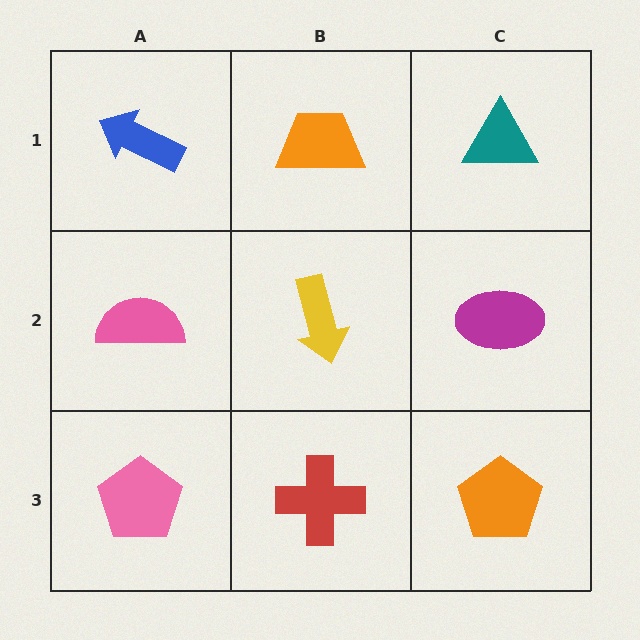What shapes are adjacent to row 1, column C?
A magenta ellipse (row 2, column C), an orange trapezoid (row 1, column B).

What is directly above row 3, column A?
A pink semicircle.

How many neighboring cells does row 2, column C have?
3.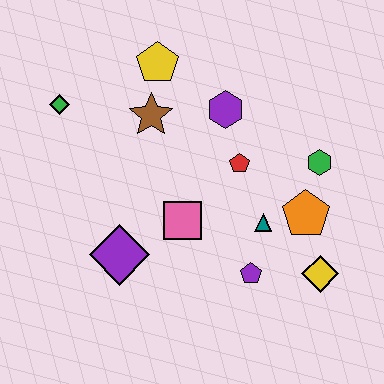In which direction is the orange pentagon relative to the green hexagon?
The orange pentagon is below the green hexagon.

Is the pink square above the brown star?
No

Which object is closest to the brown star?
The yellow pentagon is closest to the brown star.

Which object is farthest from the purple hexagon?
The yellow diamond is farthest from the purple hexagon.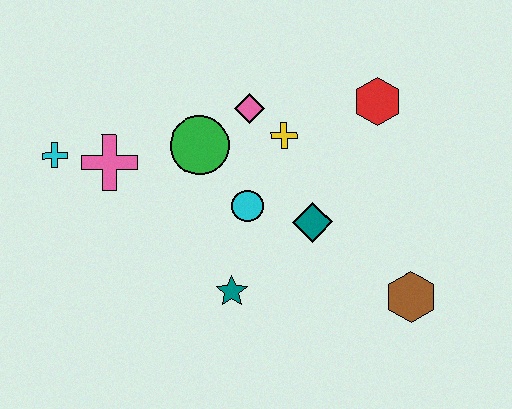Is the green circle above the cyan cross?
Yes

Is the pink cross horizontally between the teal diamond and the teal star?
No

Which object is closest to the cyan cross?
The pink cross is closest to the cyan cross.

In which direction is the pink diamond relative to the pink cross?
The pink diamond is to the right of the pink cross.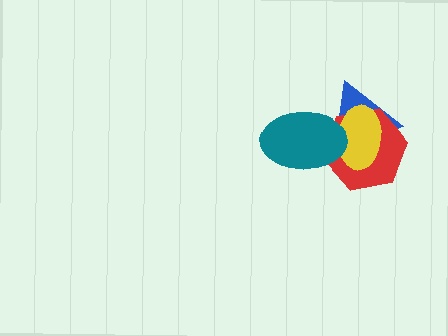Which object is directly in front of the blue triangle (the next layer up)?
The red hexagon is directly in front of the blue triangle.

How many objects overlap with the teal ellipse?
3 objects overlap with the teal ellipse.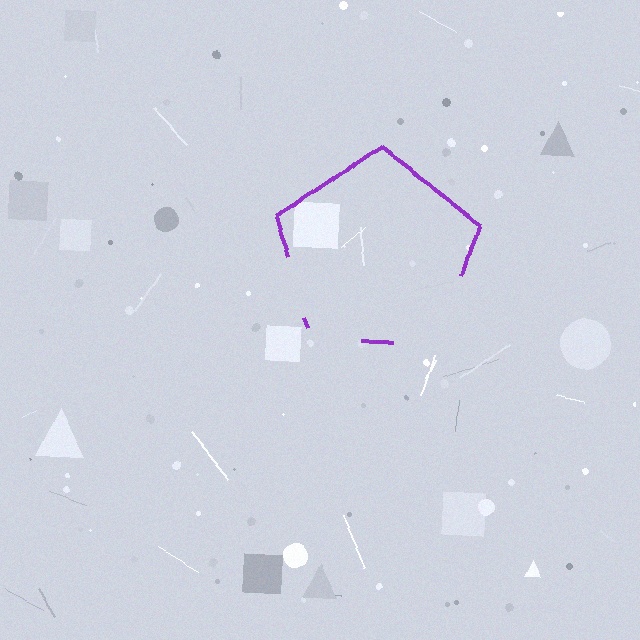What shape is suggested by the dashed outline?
The dashed outline suggests a pentagon.